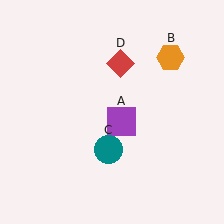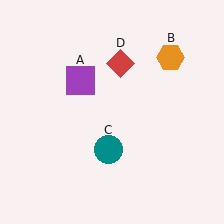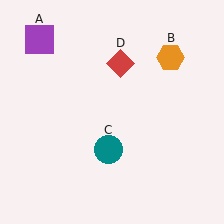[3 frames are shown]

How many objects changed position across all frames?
1 object changed position: purple square (object A).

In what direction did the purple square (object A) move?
The purple square (object A) moved up and to the left.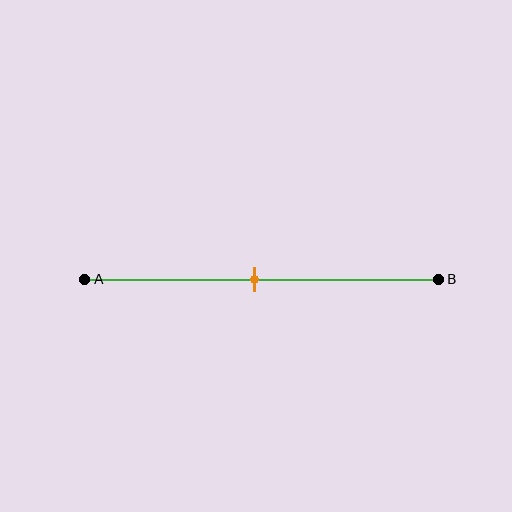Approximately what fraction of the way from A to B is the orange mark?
The orange mark is approximately 50% of the way from A to B.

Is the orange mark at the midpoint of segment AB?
Yes, the mark is approximately at the midpoint.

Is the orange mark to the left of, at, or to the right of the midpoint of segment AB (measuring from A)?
The orange mark is approximately at the midpoint of segment AB.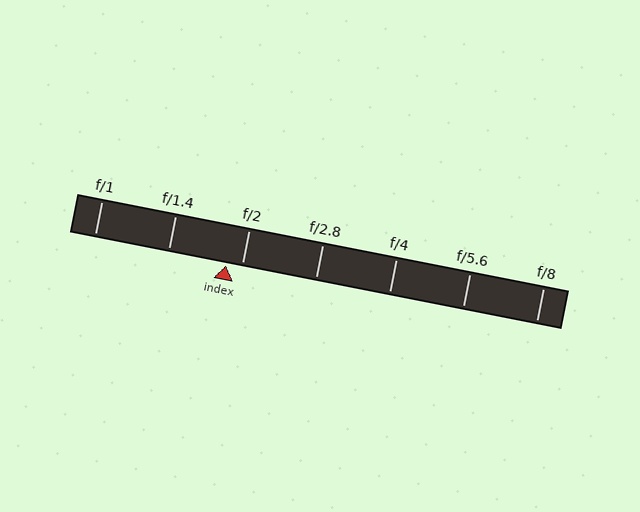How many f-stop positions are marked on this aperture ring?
There are 7 f-stop positions marked.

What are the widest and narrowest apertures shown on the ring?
The widest aperture shown is f/1 and the narrowest is f/8.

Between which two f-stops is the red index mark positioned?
The index mark is between f/1.4 and f/2.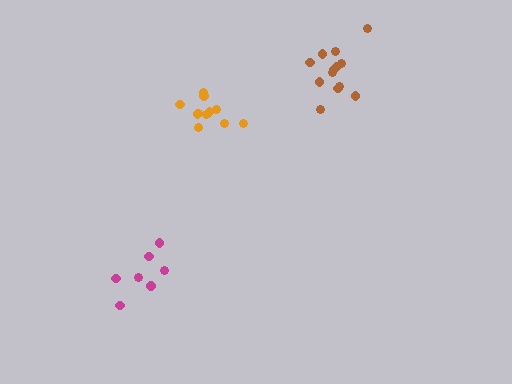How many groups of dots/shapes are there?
There are 3 groups.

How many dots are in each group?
Group 1: 12 dots, Group 2: 7 dots, Group 3: 13 dots (32 total).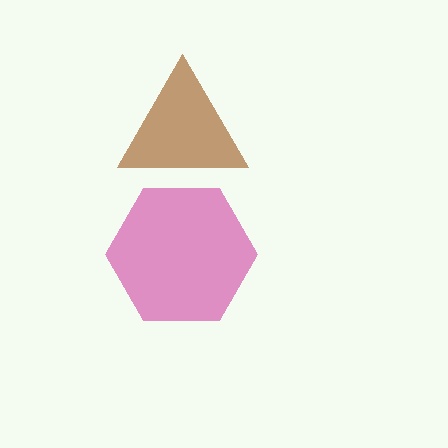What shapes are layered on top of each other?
The layered shapes are: a magenta hexagon, a brown triangle.